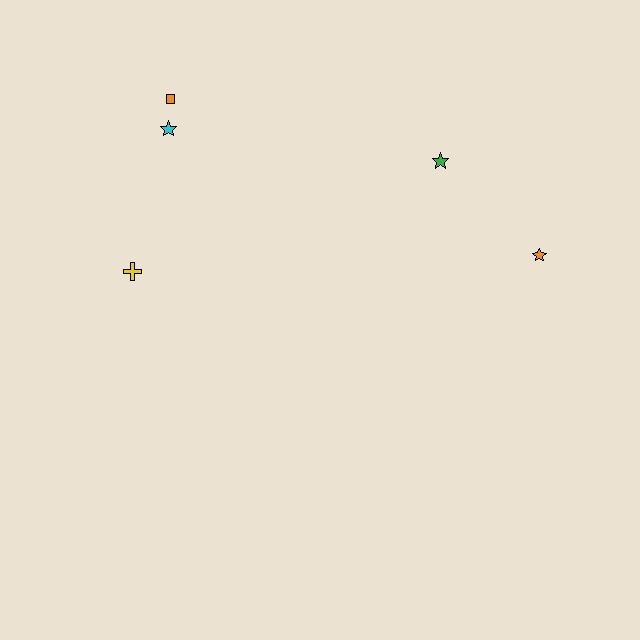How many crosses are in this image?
There is 1 cross.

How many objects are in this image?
There are 5 objects.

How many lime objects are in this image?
There are no lime objects.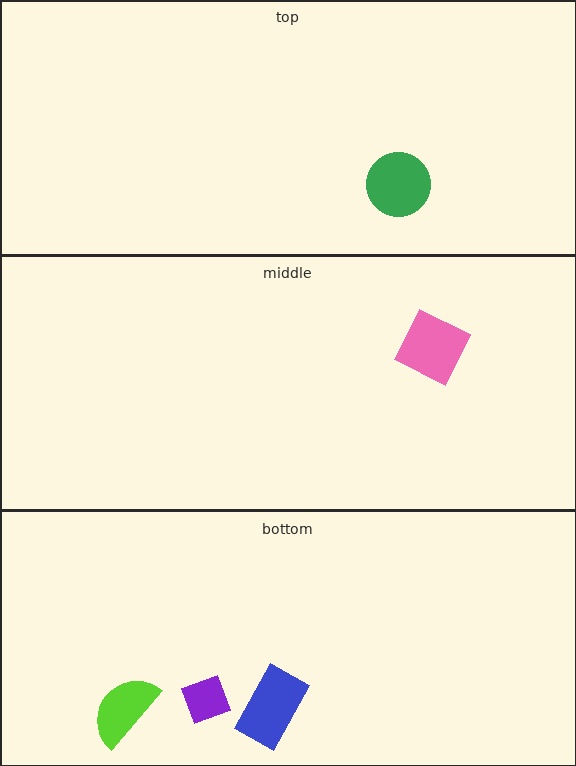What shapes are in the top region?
The green circle.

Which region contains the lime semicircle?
The bottom region.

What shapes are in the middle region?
The pink square.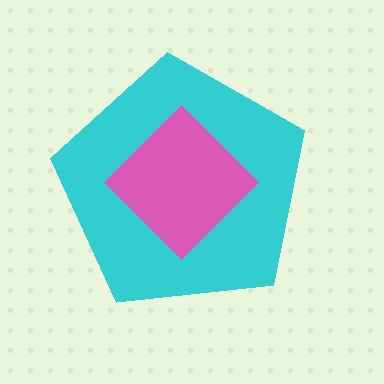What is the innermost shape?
The pink diamond.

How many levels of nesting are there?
2.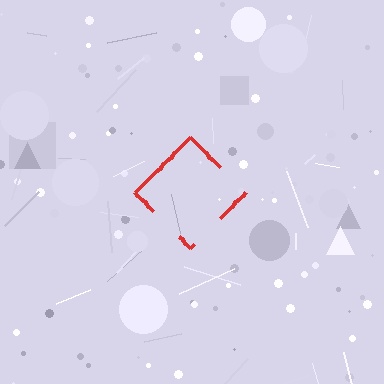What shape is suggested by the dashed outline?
The dashed outline suggests a diamond.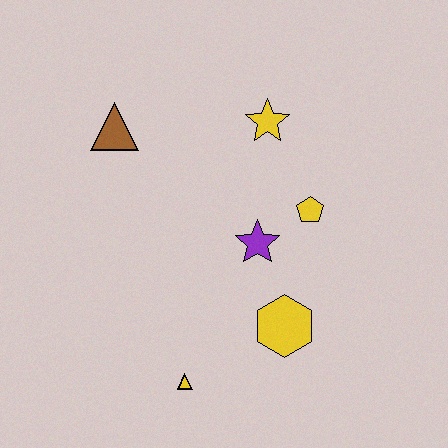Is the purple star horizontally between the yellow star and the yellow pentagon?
No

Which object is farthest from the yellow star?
The yellow triangle is farthest from the yellow star.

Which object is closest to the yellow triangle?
The yellow hexagon is closest to the yellow triangle.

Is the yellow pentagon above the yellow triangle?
Yes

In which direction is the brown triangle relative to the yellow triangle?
The brown triangle is above the yellow triangle.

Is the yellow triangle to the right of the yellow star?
No